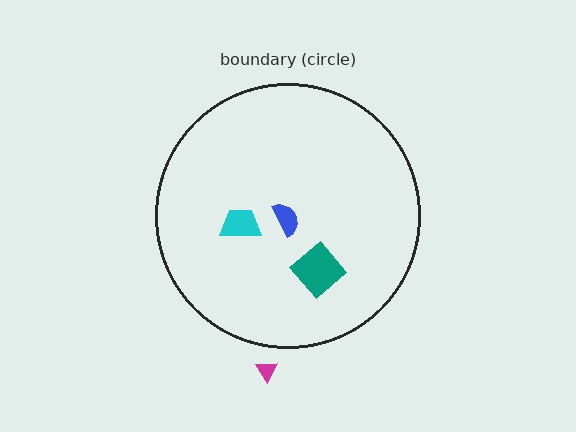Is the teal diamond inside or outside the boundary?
Inside.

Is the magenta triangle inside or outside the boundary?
Outside.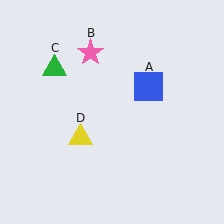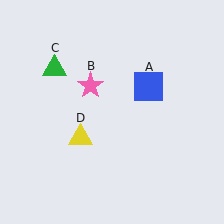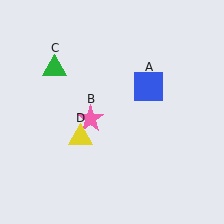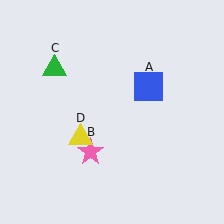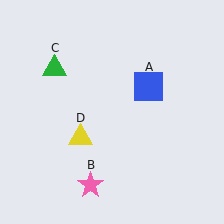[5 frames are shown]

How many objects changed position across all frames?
1 object changed position: pink star (object B).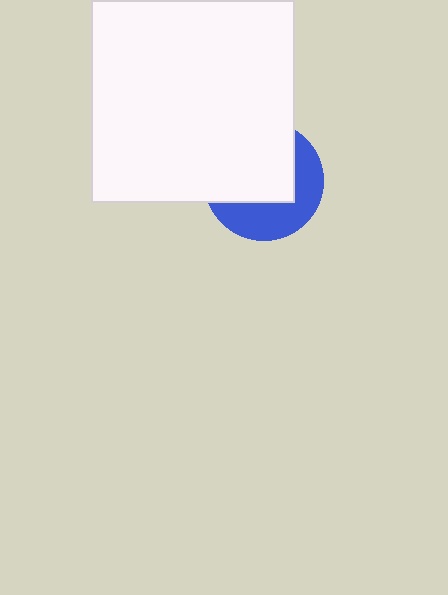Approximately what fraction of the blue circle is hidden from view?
Roughly 59% of the blue circle is hidden behind the white square.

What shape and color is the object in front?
The object in front is a white square.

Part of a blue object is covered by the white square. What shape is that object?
It is a circle.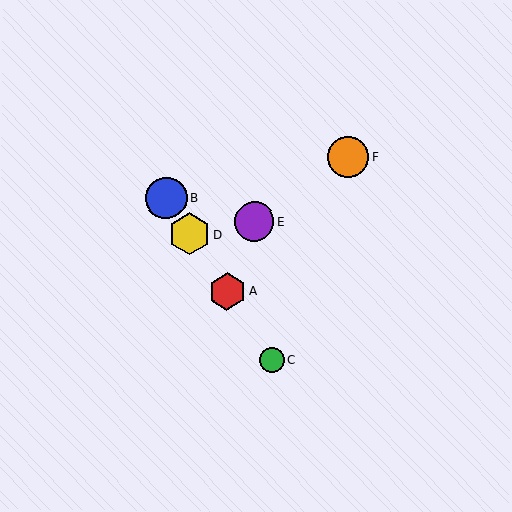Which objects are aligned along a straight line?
Objects A, B, C, D are aligned along a straight line.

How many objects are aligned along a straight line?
4 objects (A, B, C, D) are aligned along a straight line.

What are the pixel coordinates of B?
Object B is at (166, 198).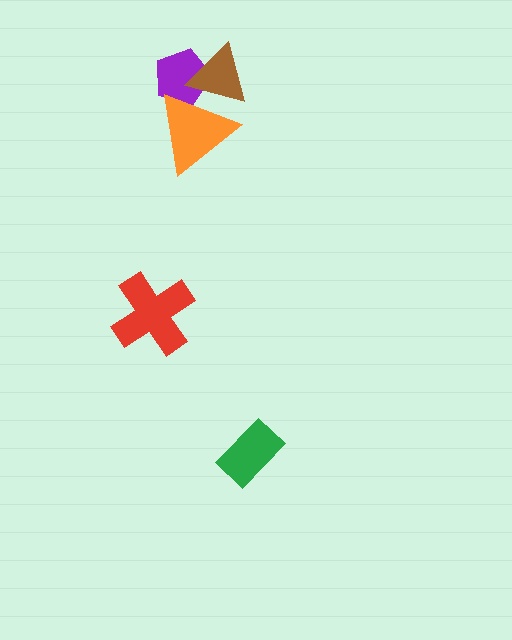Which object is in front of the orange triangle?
The brown triangle is in front of the orange triangle.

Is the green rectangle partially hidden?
No, no other shape covers it.